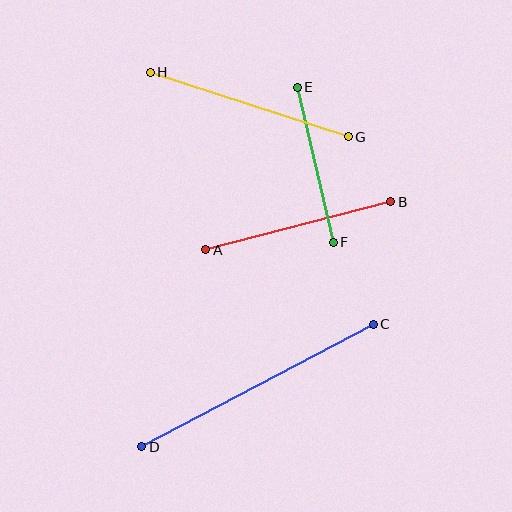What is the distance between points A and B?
The distance is approximately 191 pixels.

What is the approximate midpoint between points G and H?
The midpoint is at approximately (249, 105) pixels.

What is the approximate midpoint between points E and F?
The midpoint is at approximately (315, 165) pixels.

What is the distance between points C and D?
The distance is approximately 262 pixels.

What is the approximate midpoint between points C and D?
The midpoint is at approximately (257, 386) pixels.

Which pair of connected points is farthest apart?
Points C and D are farthest apart.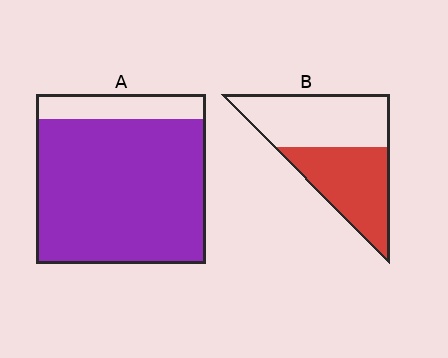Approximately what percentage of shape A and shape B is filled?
A is approximately 85% and B is approximately 50%.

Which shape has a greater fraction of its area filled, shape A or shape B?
Shape A.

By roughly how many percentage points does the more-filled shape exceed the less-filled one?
By roughly 40 percentage points (A over B).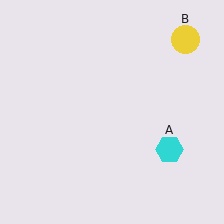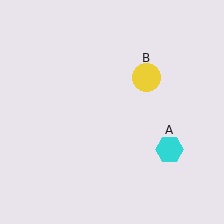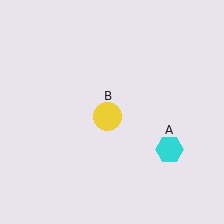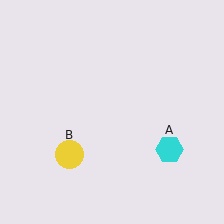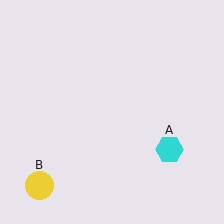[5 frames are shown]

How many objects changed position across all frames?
1 object changed position: yellow circle (object B).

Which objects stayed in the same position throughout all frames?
Cyan hexagon (object A) remained stationary.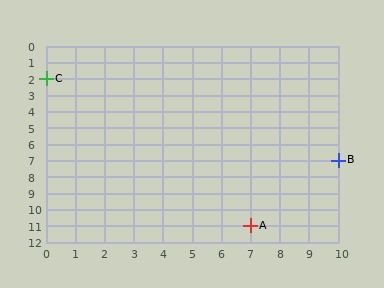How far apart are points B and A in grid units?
Points B and A are 3 columns and 4 rows apart (about 5.0 grid units diagonally).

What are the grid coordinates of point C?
Point C is at grid coordinates (0, 2).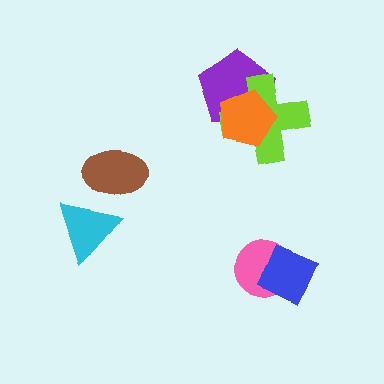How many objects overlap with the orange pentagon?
2 objects overlap with the orange pentagon.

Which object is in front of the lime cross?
The orange pentagon is in front of the lime cross.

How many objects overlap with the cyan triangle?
1 object overlaps with the cyan triangle.